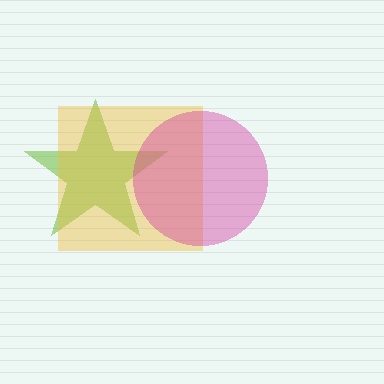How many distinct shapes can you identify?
There are 3 distinct shapes: a lime star, a yellow square, a magenta circle.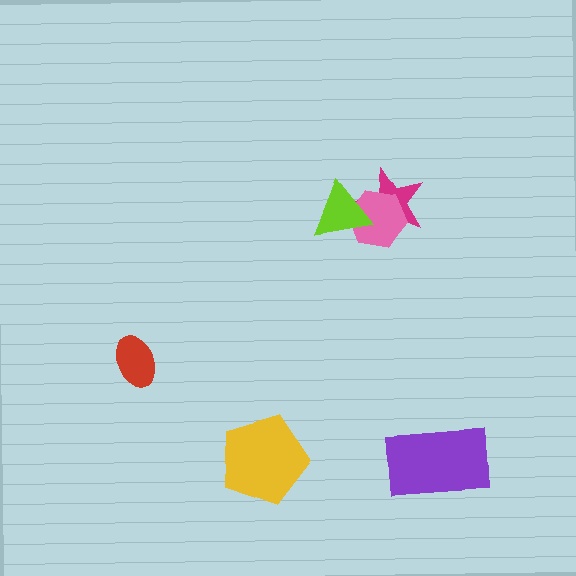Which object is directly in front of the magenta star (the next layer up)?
The pink hexagon is directly in front of the magenta star.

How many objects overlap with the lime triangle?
2 objects overlap with the lime triangle.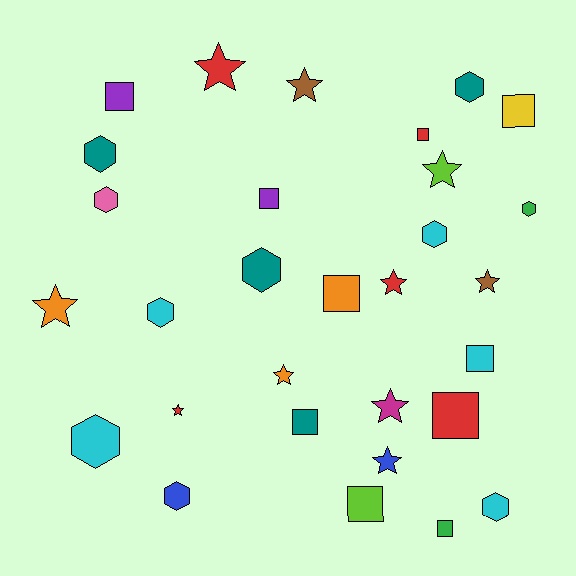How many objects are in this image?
There are 30 objects.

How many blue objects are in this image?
There are 2 blue objects.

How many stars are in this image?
There are 10 stars.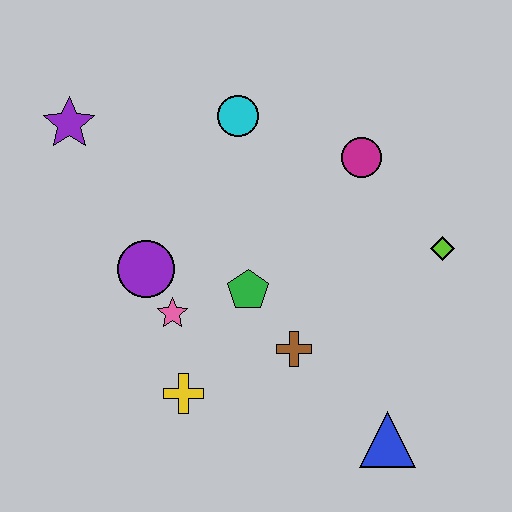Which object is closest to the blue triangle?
The brown cross is closest to the blue triangle.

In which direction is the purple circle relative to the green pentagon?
The purple circle is to the left of the green pentagon.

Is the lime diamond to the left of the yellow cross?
No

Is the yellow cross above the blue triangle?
Yes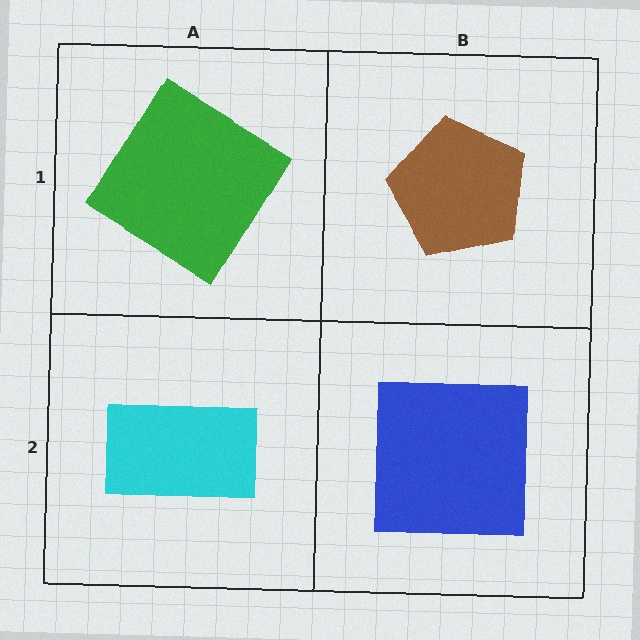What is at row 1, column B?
A brown pentagon.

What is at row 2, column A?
A cyan rectangle.